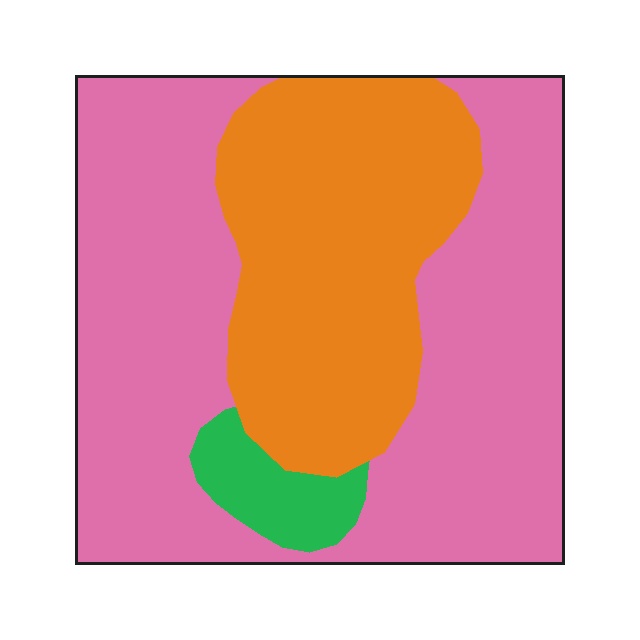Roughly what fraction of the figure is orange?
Orange covers around 35% of the figure.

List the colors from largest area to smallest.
From largest to smallest: pink, orange, green.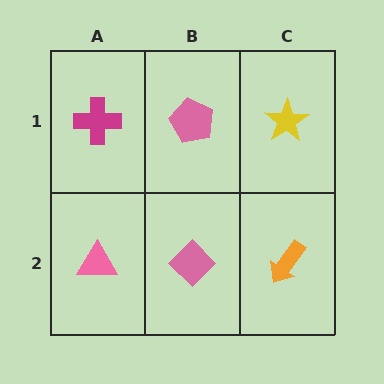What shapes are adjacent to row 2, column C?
A yellow star (row 1, column C), a pink diamond (row 2, column B).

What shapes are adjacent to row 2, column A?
A magenta cross (row 1, column A), a pink diamond (row 2, column B).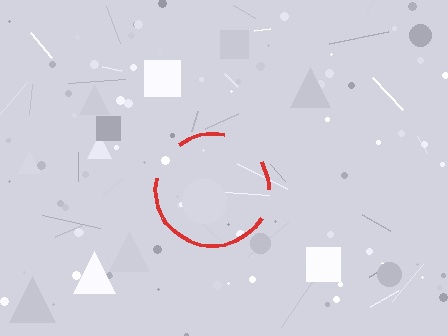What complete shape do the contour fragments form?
The contour fragments form a circle.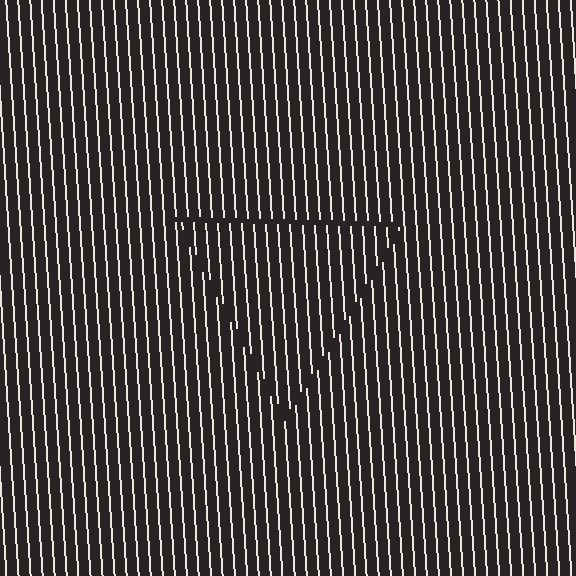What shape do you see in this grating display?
An illusory triangle. The interior of the shape contains the same grating, shifted by half a period — the contour is defined by the phase discontinuity where line-ends from the inner and outer gratings abut.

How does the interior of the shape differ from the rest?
The interior of the shape contains the same grating, shifted by half a period — the contour is defined by the phase discontinuity where line-ends from the inner and outer gratings abut.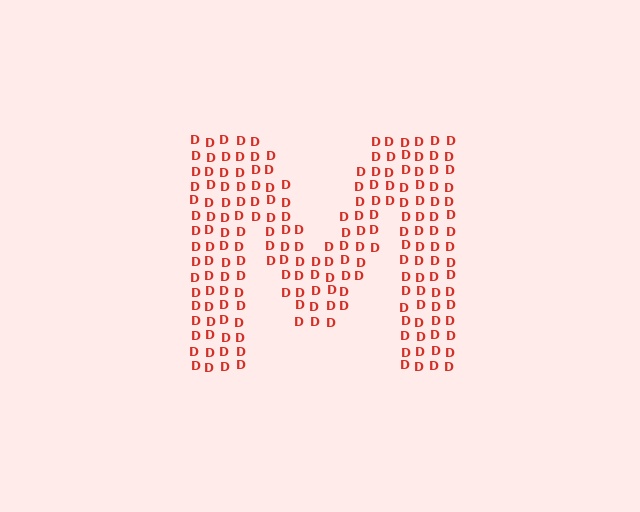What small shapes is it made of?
It is made of small letter D's.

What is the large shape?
The large shape is the letter M.